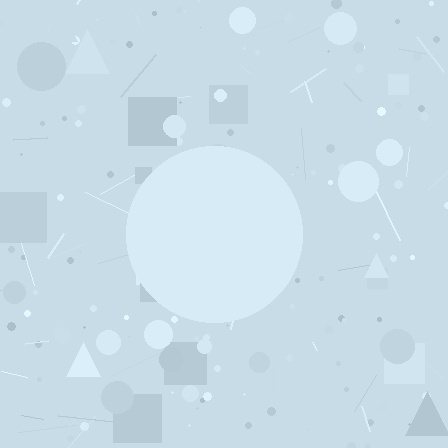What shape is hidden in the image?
A circle is hidden in the image.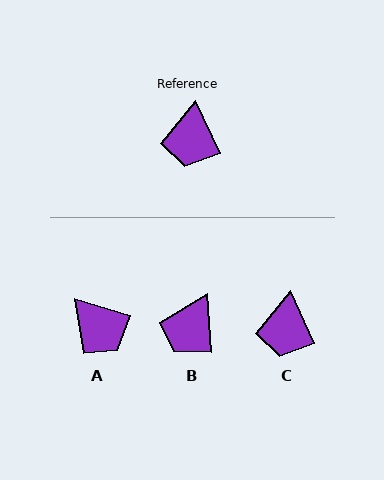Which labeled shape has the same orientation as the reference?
C.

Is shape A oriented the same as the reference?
No, it is off by about 48 degrees.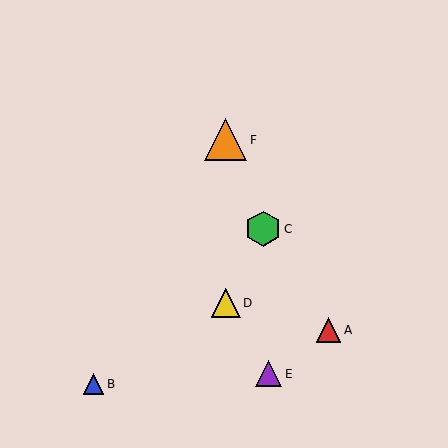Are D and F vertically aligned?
Yes, both are at x≈226.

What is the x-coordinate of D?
Object D is at x≈226.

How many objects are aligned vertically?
2 objects (D, F) are aligned vertically.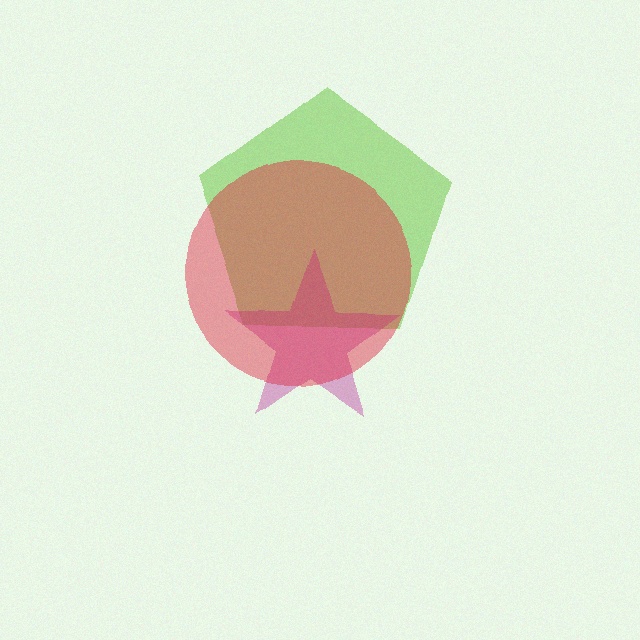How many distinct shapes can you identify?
There are 3 distinct shapes: a lime pentagon, a magenta star, a red circle.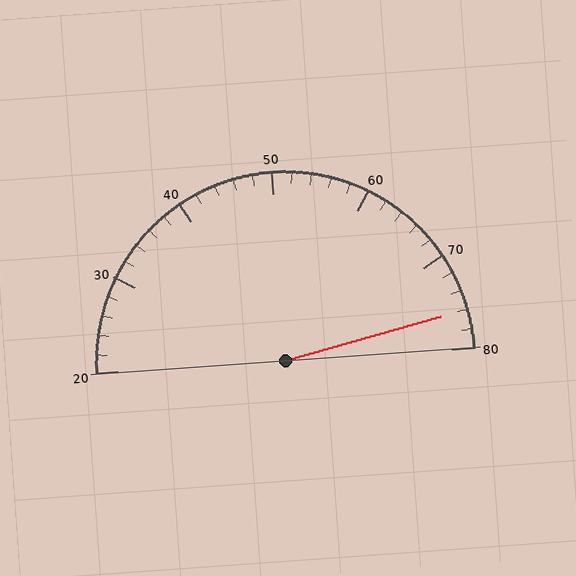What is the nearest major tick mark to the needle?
The nearest major tick mark is 80.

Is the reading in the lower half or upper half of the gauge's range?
The reading is in the upper half of the range (20 to 80).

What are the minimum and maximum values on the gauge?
The gauge ranges from 20 to 80.